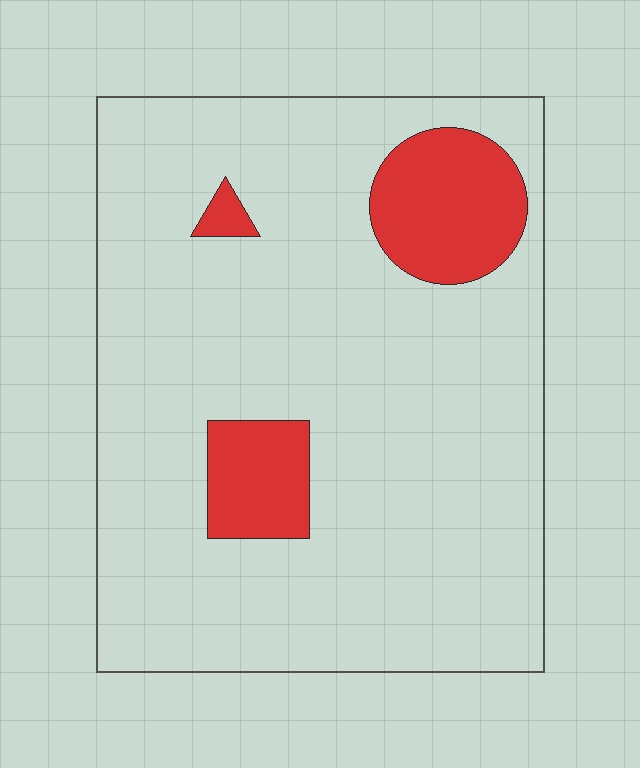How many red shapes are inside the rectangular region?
3.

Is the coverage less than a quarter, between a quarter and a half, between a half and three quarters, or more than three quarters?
Less than a quarter.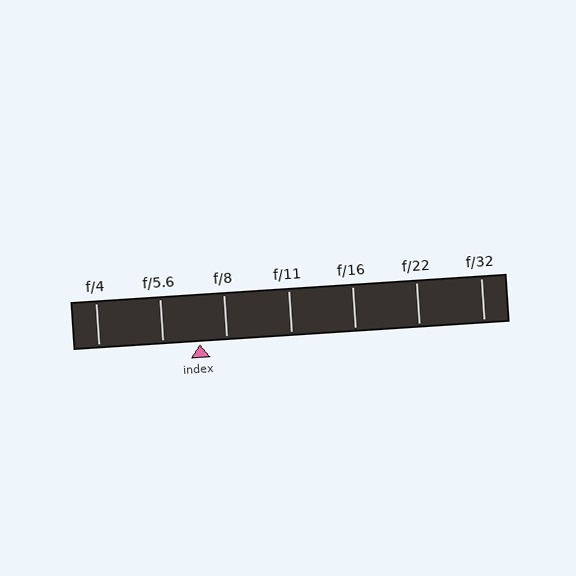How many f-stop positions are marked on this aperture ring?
There are 7 f-stop positions marked.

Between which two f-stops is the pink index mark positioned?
The index mark is between f/5.6 and f/8.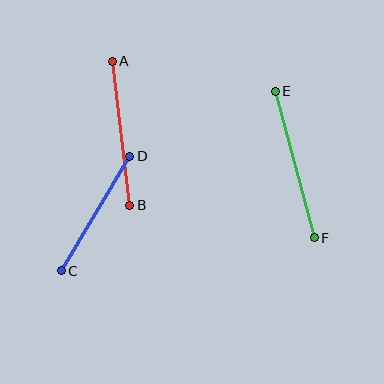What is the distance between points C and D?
The distance is approximately 133 pixels.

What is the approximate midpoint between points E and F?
The midpoint is at approximately (295, 164) pixels.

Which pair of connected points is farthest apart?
Points E and F are farthest apart.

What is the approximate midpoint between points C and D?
The midpoint is at approximately (96, 213) pixels.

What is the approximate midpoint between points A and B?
The midpoint is at approximately (121, 133) pixels.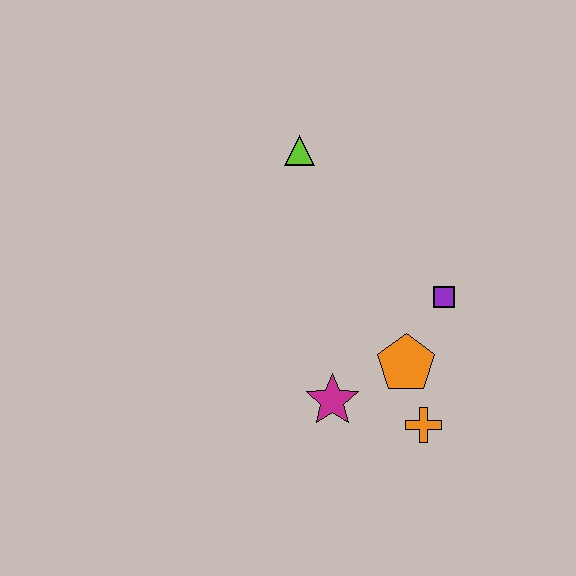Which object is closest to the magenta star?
The orange pentagon is closest to the magenta star.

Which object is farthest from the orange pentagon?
The lime triangle is farthest from the orange pentagon.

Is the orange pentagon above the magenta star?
Yes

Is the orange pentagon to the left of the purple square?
Yes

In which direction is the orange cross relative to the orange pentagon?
The orange cross is below the orange pentagon.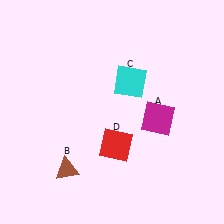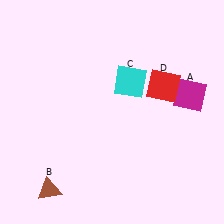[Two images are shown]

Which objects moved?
The objects that moved are: the magenta square (A), the brown triangle (B), the red square (D).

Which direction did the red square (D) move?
The red square (D) moved up.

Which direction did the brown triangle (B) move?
The brown triangle (B) moved down.